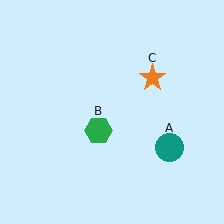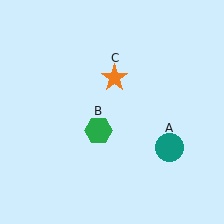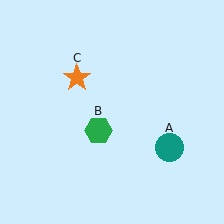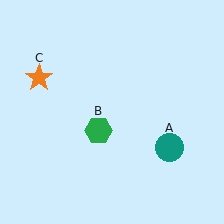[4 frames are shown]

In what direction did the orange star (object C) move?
The orange star (object C) moved left.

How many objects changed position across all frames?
1 object changed position: orange star (object C).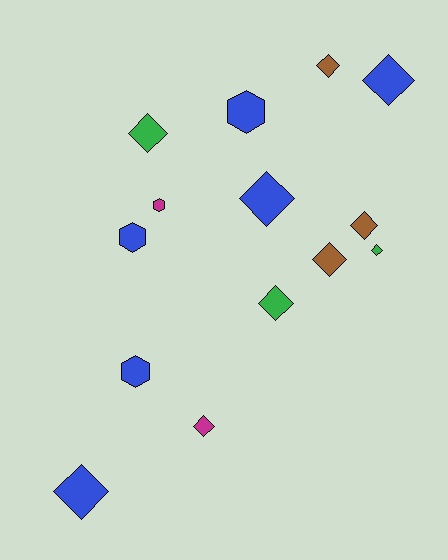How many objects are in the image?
There are 14 objects.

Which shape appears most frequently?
Diamond, with 10 objects.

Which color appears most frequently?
Blue, with 6 objects.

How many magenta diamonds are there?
There is 1 magenta diamond.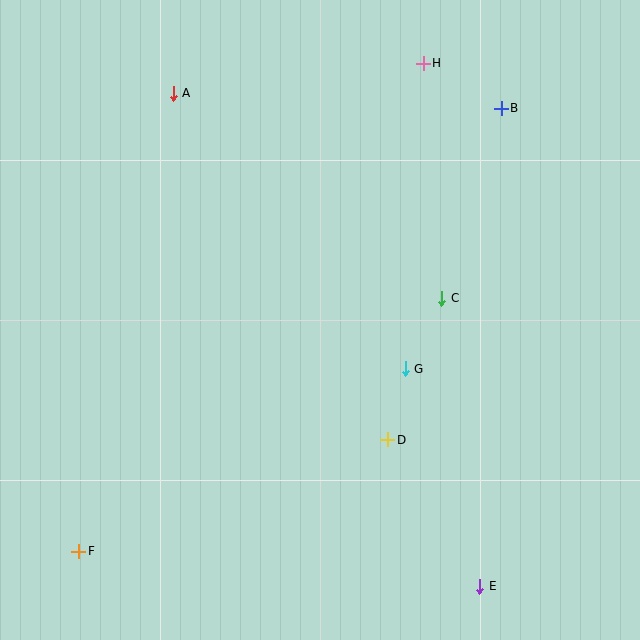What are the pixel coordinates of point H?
Point H is at (423, 63).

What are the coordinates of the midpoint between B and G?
The midpoint between B and G is at (453, 238).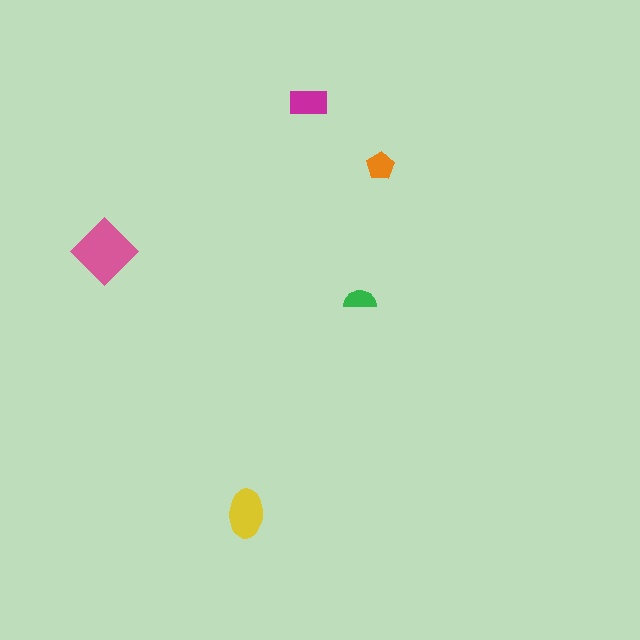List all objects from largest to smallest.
The pink diamond, the yellow ellipse, the magenta rectangle, the orange pentagon, the green semicircle.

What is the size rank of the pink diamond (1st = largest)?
1st.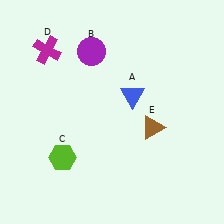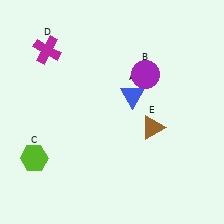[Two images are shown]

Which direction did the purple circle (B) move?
The purple circle (B) moved right.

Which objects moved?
The objects that moved are: the purple circle (B), the lime hexagon (C).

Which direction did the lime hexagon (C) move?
The lime hexagon (C) moved left.